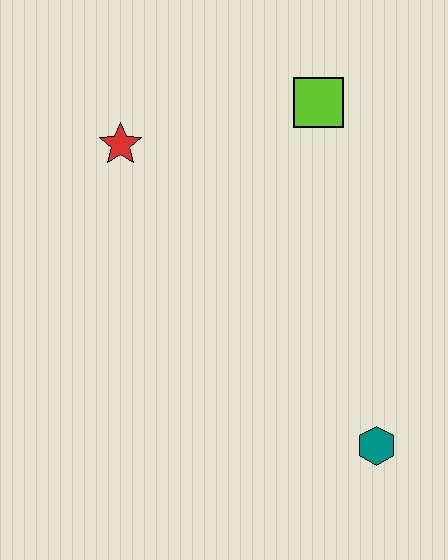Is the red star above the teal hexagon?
Yes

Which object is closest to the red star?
The lime square is closest to the red star.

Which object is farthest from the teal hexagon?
The red star is farthest from the teal hexagon.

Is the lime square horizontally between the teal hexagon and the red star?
Yes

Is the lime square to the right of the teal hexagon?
No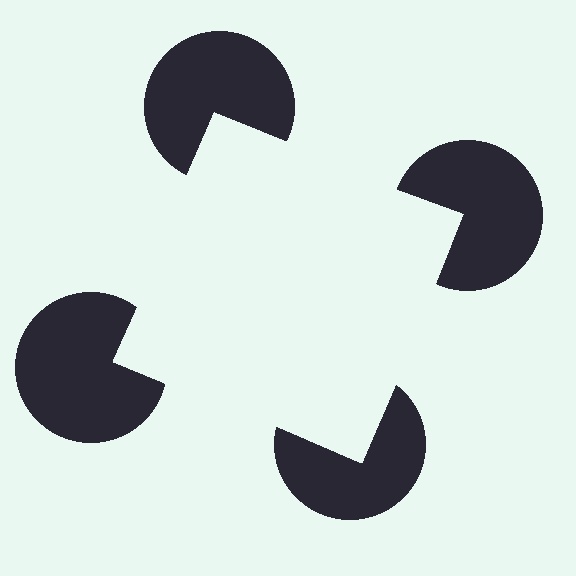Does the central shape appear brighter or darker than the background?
It typically appears slightly brighter than the background, even though no actual brightness change is drawn.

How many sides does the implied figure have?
4 sides.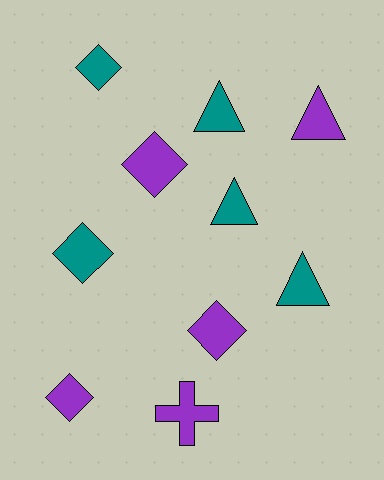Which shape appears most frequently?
Diamond, with 5 objects.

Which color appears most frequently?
Purple, with 5 objects.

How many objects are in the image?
There are 10 objects.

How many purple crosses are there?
There is 1 purple cross.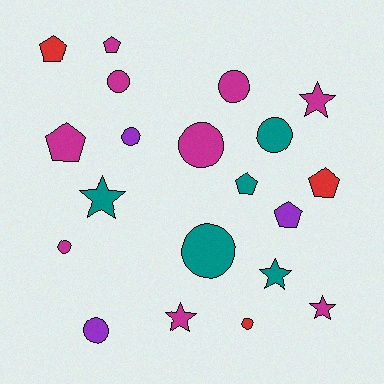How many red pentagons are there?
There are 2 red pentagons.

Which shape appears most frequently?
Circle, with 9 objects.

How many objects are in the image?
There are 20 objects.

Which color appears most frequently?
Magenta, with 9 objects.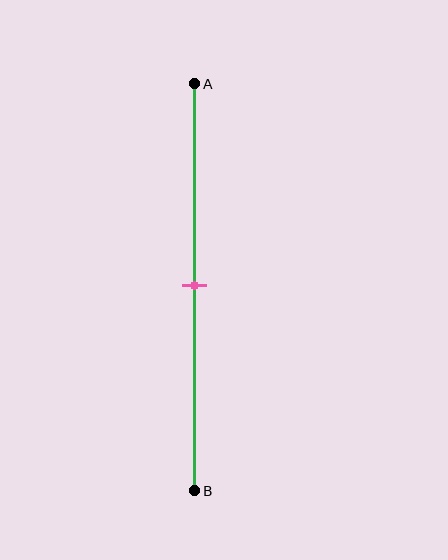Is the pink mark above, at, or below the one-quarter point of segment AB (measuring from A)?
The pink mark is below the one-quarter point of segment AB.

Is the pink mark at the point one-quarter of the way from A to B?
No, the mark is at about 50% from A, not at the 25% one-quarter point.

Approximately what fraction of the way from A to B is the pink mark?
The pink mark is approximately 50% of the way from A to B.